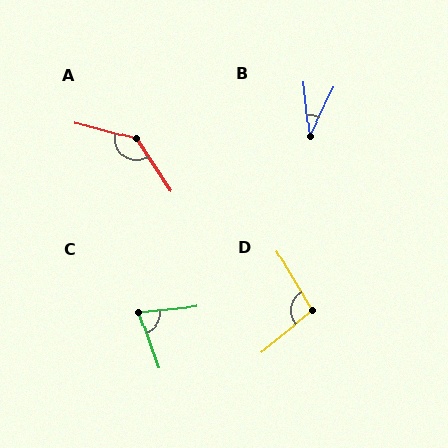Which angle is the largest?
A, at approximately 139 degrees.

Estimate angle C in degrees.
Approximately 75 degrees.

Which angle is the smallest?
B, at approximately 33 degrees.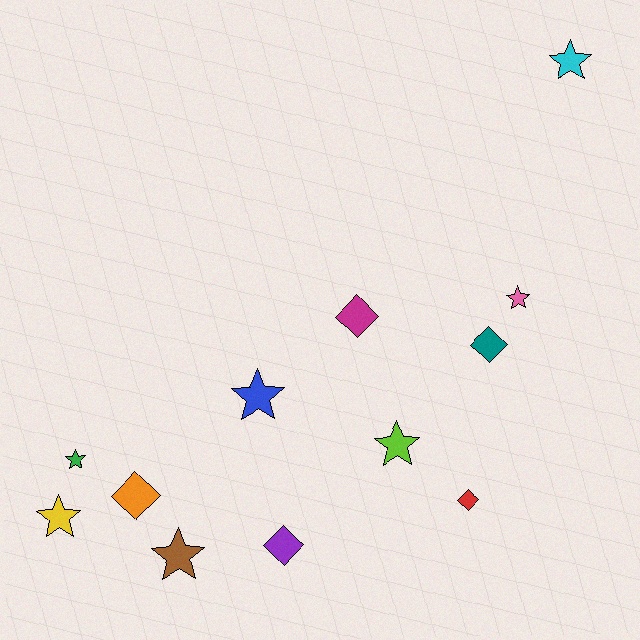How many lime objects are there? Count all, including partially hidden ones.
There is 1 lime object.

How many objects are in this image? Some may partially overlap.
There are 12 objects.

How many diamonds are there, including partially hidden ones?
There are 5 diamonds.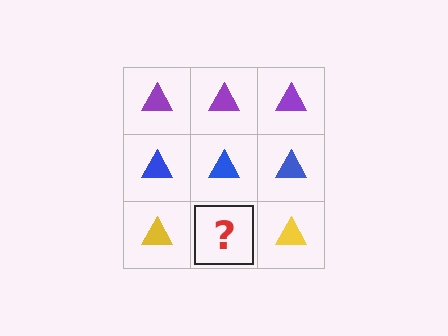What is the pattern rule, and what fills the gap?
The rule is that each row has a consistent color. The gap should be filled with a yellow triangle.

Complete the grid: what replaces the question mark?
The question mark should be replaced with a yellow triangle.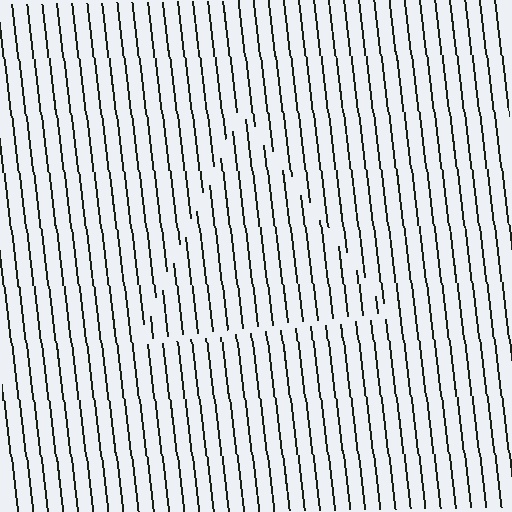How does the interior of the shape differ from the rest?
The interior of the shape contains the same grating, shifted by half a period — the contour is defined by the phase discontinuity where line-ends from the inner and outer gratings abut.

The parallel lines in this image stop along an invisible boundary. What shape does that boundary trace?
An illusory triangle. The interior of the shape contains the same grating, shifted by half a period — the contour is defined by the phase discontinuity where line-ends from the inner and outer gratings abut.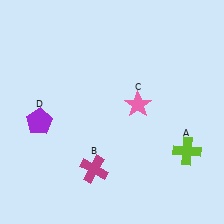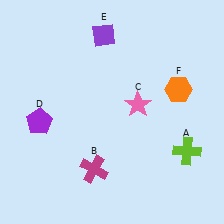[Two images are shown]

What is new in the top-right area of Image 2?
An orange hexagon (F) was added in the top-right area of Image 2.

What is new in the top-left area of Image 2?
A purple diamond (E) was added in the top-left area of Image 2.